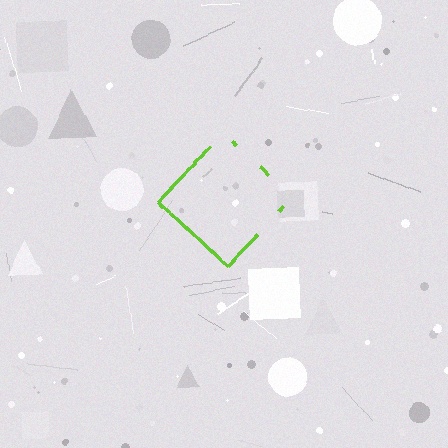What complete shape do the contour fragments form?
The contour fragments form a diamond.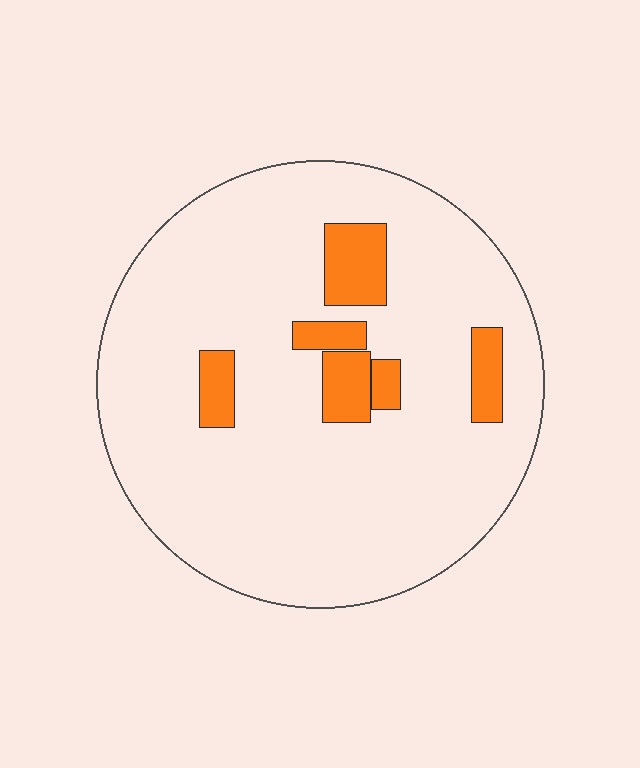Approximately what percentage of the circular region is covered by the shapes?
Approximately 10%.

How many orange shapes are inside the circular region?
6.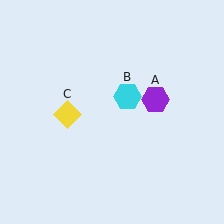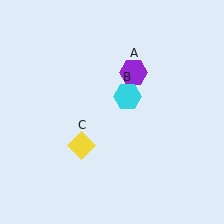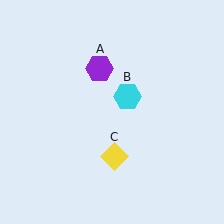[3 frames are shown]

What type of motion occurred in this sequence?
The purple hexagon (object A), yellow diamond (object C) rotated counterclockwise around the center of the scene.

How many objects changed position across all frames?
2 objects changed position: purple hexagon (object A), yellow diamond (object C).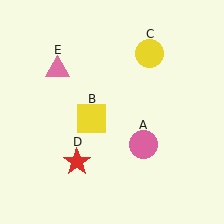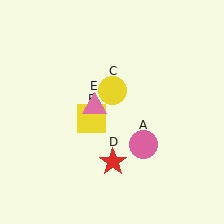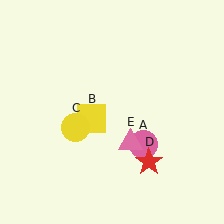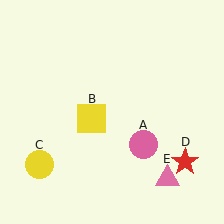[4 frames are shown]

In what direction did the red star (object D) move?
The red star (object D) moved right.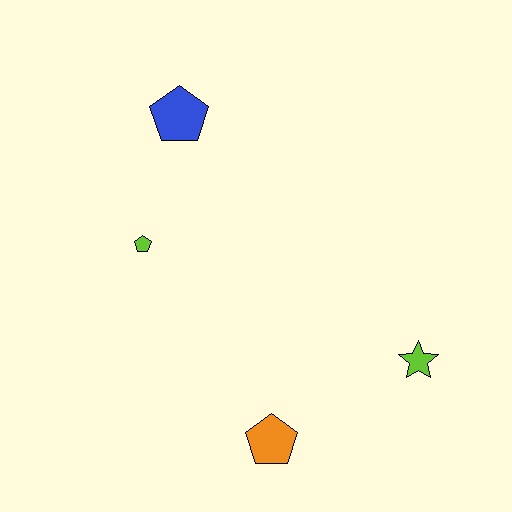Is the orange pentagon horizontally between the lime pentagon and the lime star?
Yes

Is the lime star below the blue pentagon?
Yes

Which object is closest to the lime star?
The orange pentagon is closest to the lime star.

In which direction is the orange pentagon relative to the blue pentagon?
The orange pentagon is below the blue pentagon.